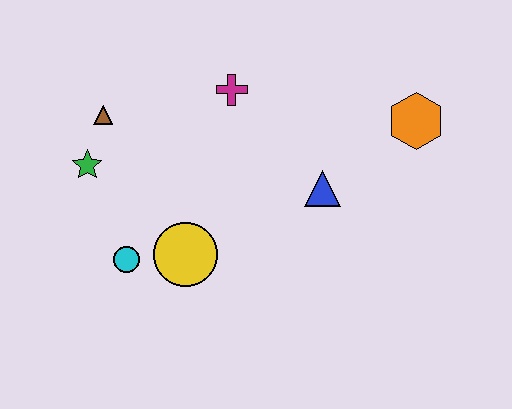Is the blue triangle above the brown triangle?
No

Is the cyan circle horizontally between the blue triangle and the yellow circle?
No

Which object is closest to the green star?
The brown triangle is closest to the green star.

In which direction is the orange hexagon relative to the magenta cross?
The orange hexagon is to the right of the magenta cross.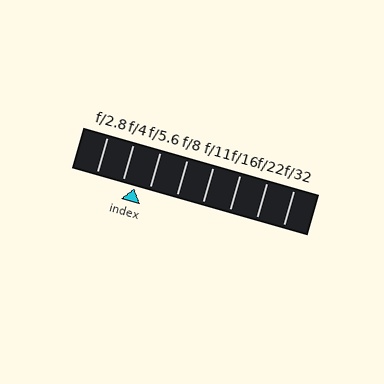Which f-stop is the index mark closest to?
The index mark is closest to f/4.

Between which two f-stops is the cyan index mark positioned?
The index mark is between f/4 and f/5.6.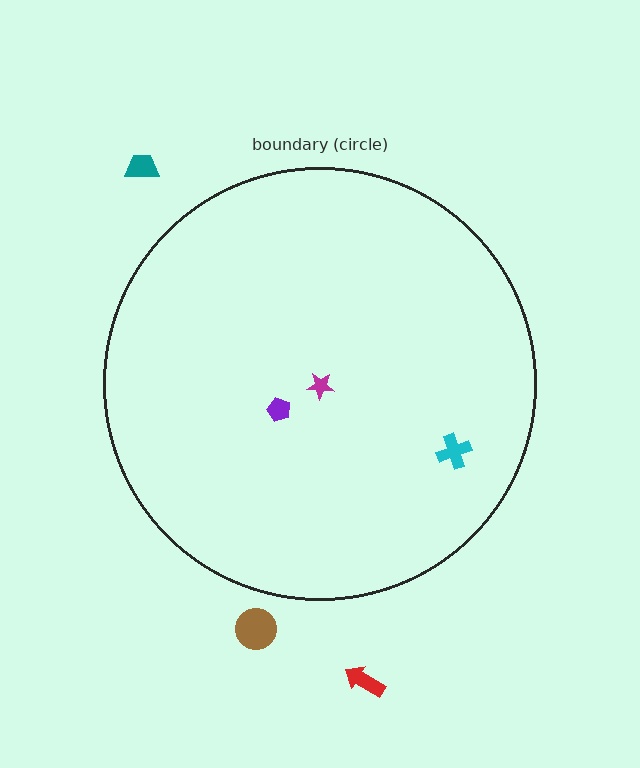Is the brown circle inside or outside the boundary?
Outside.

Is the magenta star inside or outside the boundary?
Inside.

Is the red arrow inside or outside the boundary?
Outside.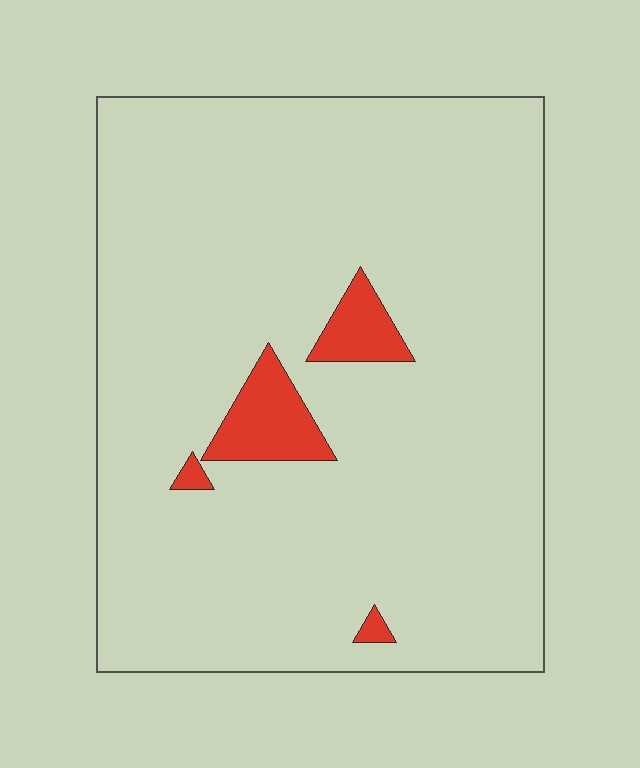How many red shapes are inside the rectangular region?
4.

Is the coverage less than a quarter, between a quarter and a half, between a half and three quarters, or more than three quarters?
Less than a quarter.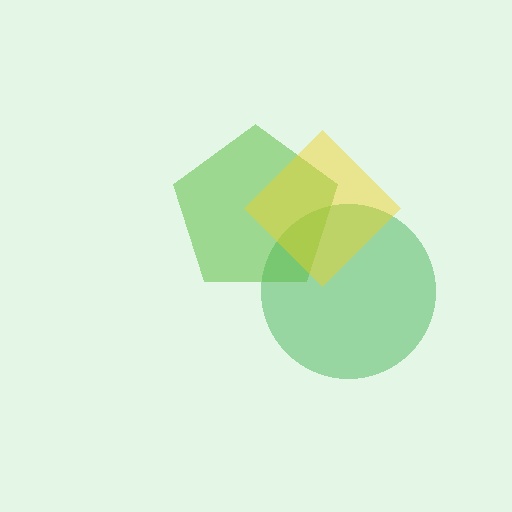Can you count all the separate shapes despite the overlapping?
Yes, there are 3 separate shapes.